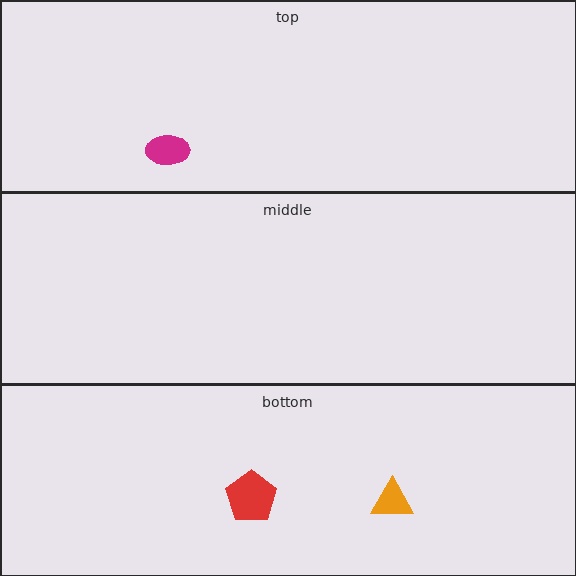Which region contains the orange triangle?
The bottom region.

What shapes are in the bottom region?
The orange triangle, the red pentagon.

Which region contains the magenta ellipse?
The top region.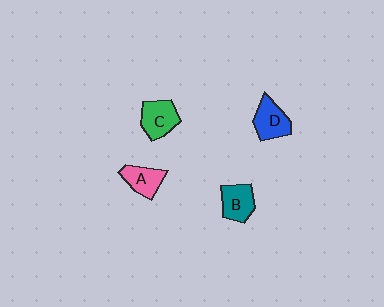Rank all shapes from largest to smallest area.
From largest to smallest: C (green), D (blue), B (teal), A (pink).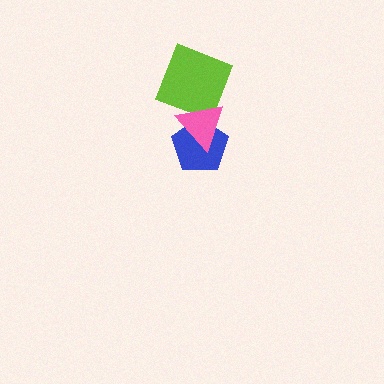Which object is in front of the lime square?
The pink triangle is in front of the lime square.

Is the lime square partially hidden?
Yes, it is partially covered by another shape.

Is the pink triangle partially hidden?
No, no other shape covers it.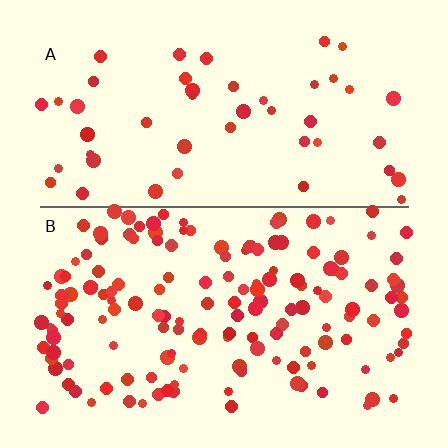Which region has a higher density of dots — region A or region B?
B (the bottom).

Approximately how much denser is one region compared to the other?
Approximately 3.1× — region B over region A.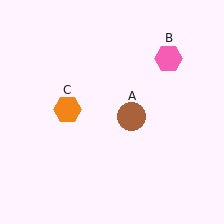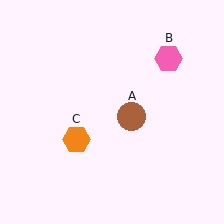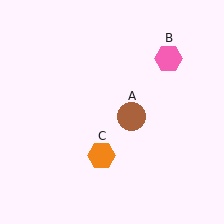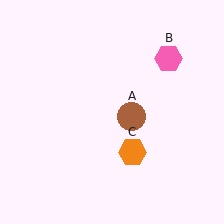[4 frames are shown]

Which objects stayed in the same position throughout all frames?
Brown circle (object A) and pink hexagon (object B) remained stationary.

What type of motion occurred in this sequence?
The orange hexagon (object C) rotated counterclockwise around the center of the scene.